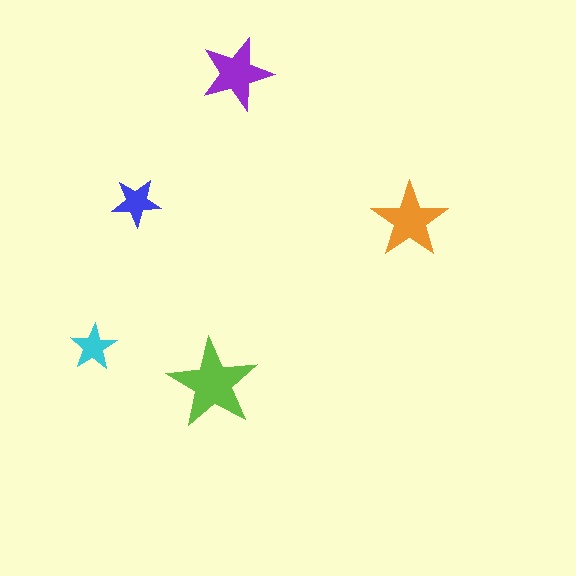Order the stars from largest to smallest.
the lime one, the orange one, the purple one, the blue one, the cyan one.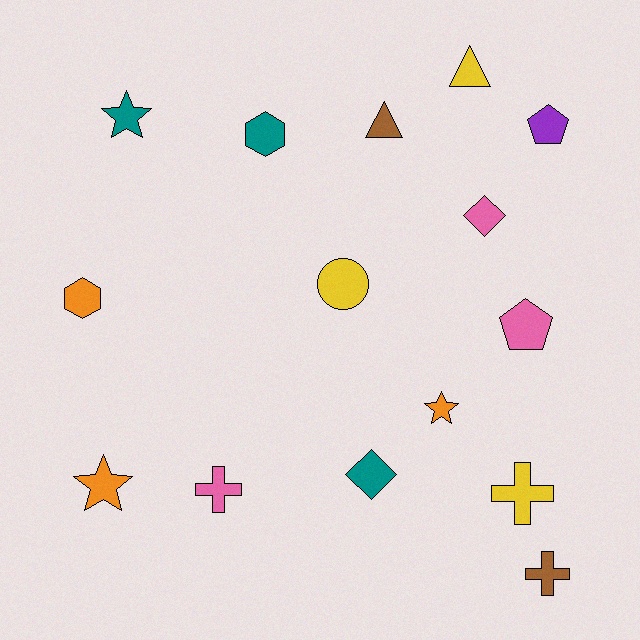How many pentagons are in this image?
There are 2 pentagons.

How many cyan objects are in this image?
There are no cyan objects.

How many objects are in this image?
There are 15 objects.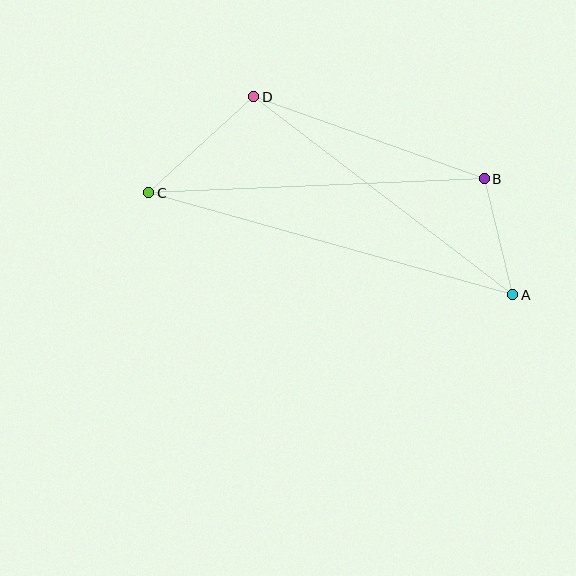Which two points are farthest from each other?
Points A and C are farthest from each other.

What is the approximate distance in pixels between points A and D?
The distance between A and D is approximately 326 pixels.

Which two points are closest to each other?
Points A and B are closest to each other.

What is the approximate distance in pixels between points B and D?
The distance between B and D is approximately 245 pixels.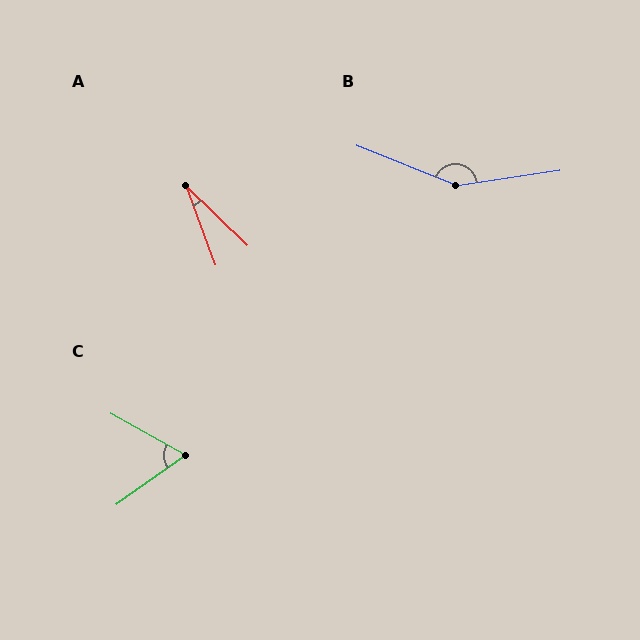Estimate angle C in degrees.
Approximately 65 degrees.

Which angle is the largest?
B, at approximately 150 degrees.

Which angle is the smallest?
A, at approximately 26 degrees.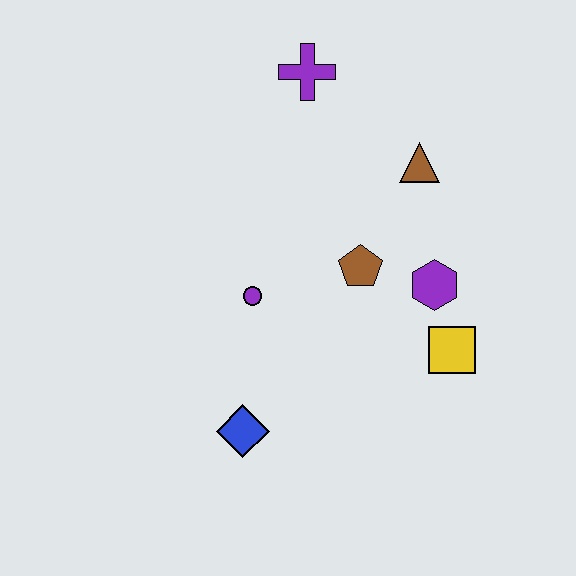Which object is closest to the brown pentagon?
The purple hexagon is closest to the brown pentagon.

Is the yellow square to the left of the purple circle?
No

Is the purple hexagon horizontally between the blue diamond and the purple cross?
No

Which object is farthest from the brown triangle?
The blue diamond is farthest from the brown triangle.